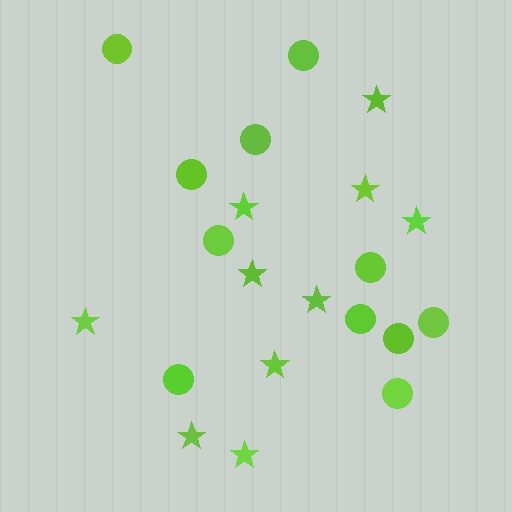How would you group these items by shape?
There are 2 groups: one group of stars (10) and one group of circles (11).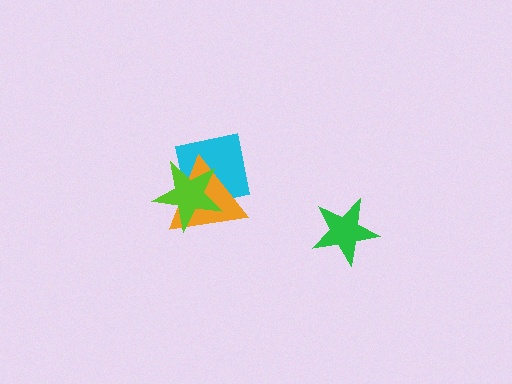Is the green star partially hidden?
No, no other shape covers it.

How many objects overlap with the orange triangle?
2 objects overlap with the orange triangle.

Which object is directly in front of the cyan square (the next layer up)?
The orange triangle is directly in front of the cyan square.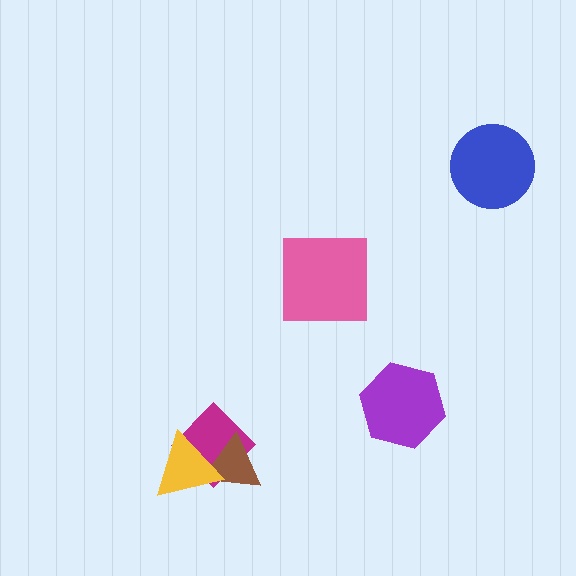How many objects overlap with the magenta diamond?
2 objects overlap with the magenta diamond.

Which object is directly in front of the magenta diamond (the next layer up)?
The brown triangle is directly in front of the magenta diamond.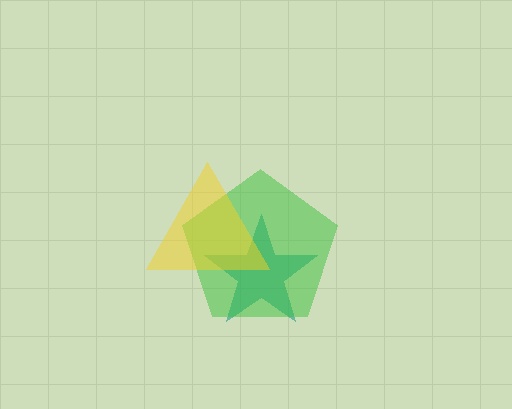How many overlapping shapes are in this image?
There are 3 overlapping shapes in the image.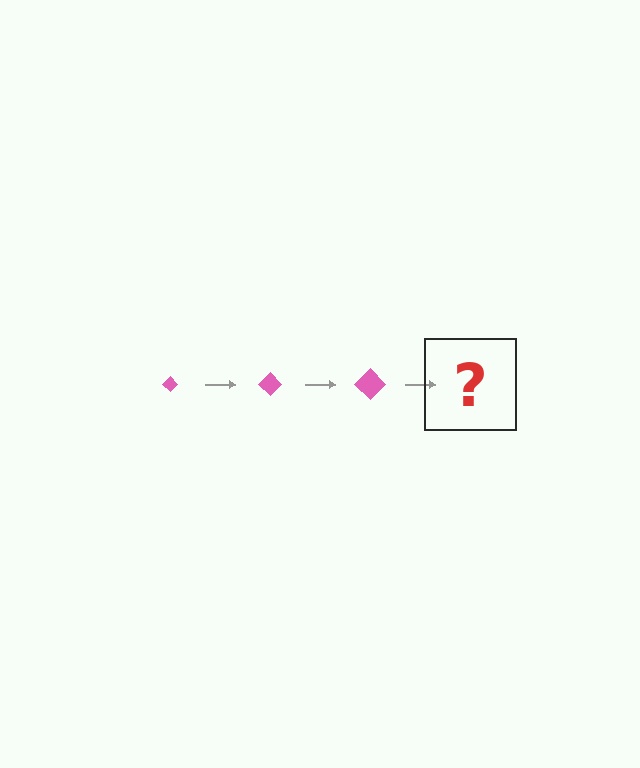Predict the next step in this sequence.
The next step is a pink diamond, larger than the previous one.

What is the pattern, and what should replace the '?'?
The pattern is that the diamond gets progressively larger each step. The '?' should be a pink diamond, larger than the previous one.